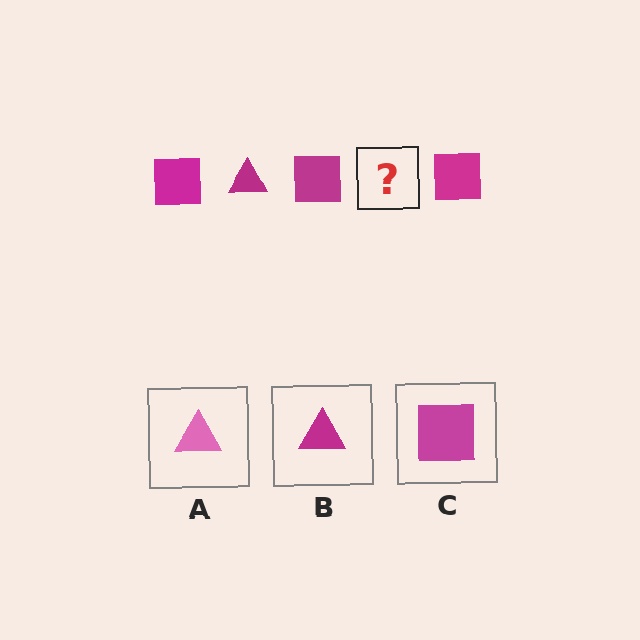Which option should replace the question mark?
Option B.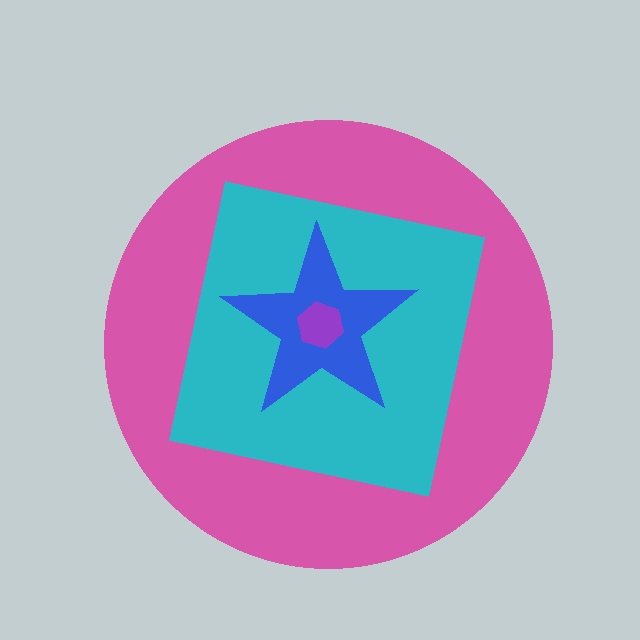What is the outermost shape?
The pink circle.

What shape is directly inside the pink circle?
The cyan square.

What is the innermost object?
The purple hexagon.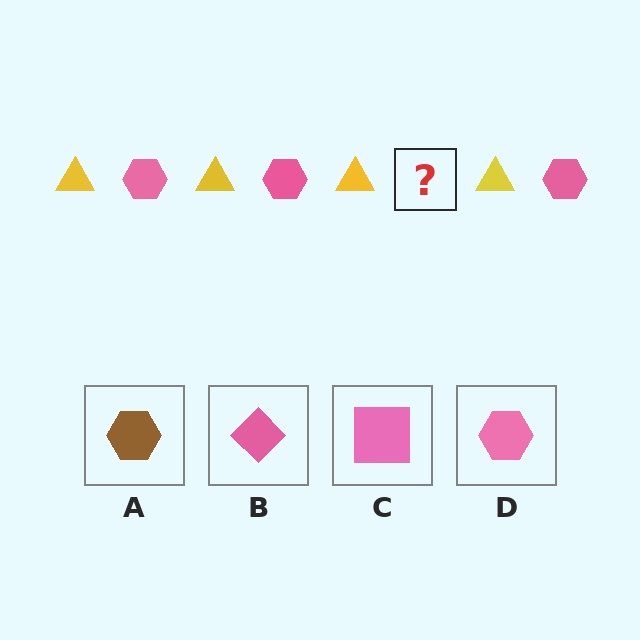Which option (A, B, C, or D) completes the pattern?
D.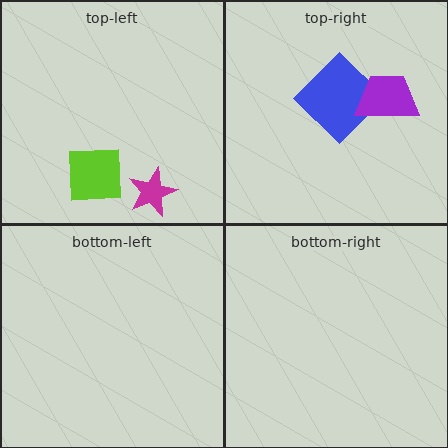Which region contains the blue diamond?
The top-right region.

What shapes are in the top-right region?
The blue diamond, the purple trapezoid.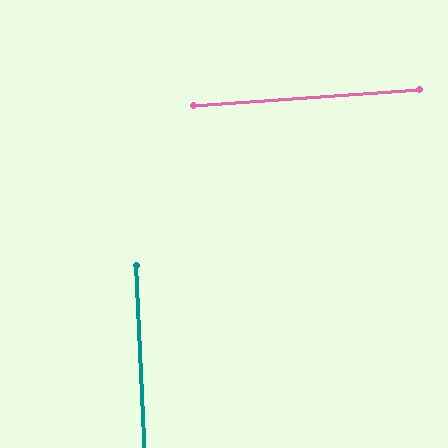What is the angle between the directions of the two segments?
Approximately 89 degrees.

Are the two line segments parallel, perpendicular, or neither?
Perpendicular — they meet at approximately 89°.